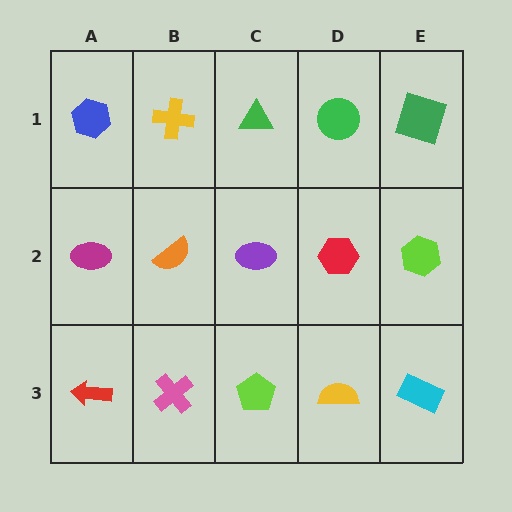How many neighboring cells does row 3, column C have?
3.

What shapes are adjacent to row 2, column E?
A green square (row 1, column E), a cyan rectangle (row 3, column E), a red hexagon (row 2, column D).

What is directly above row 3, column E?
A lime hexagon.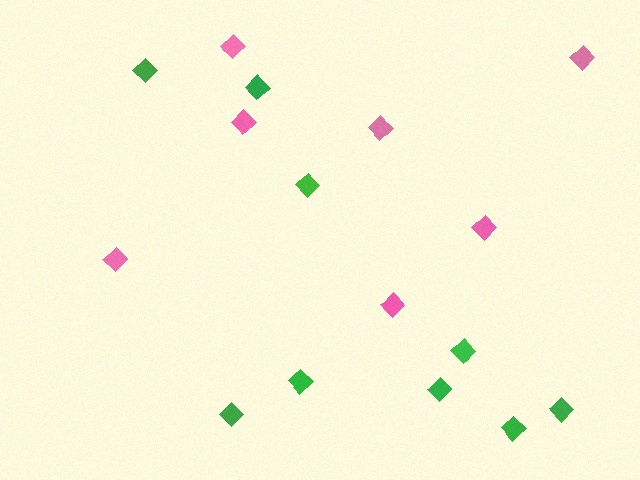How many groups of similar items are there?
There are 2 groups: one group of green diamonds (9) and one group of pink diamonds (7).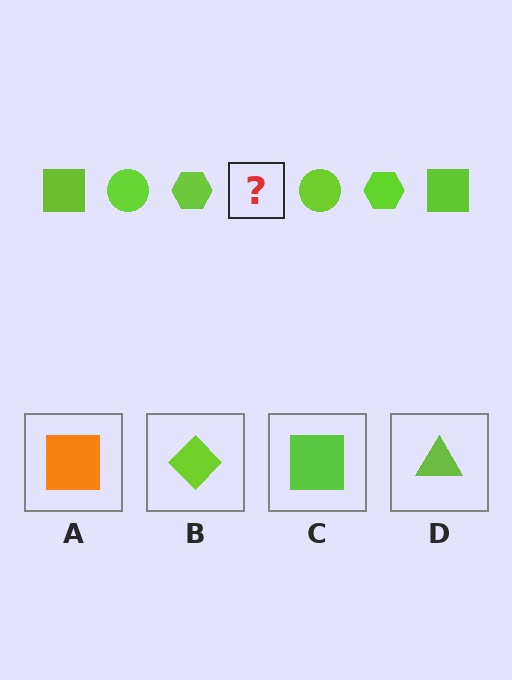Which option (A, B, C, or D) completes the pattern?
C.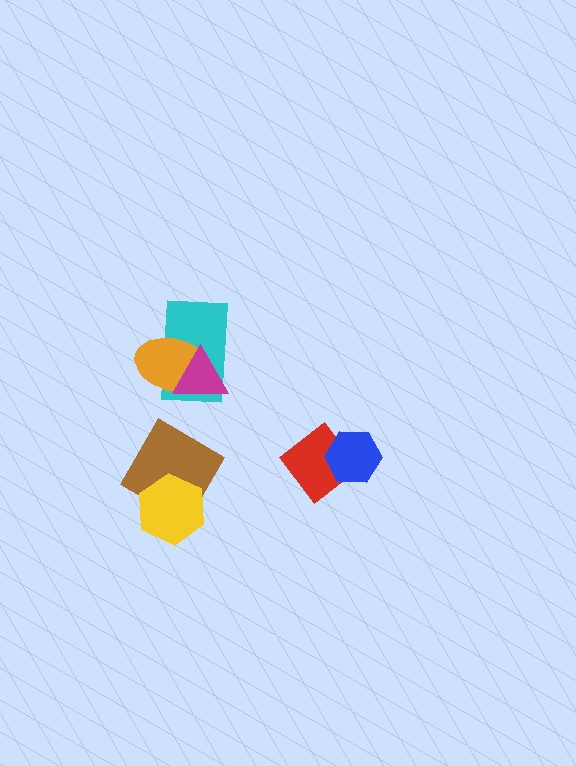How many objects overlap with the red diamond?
1 object overlaps with the red diamond.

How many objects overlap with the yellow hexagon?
1 object overlaps with the yellow hexagon.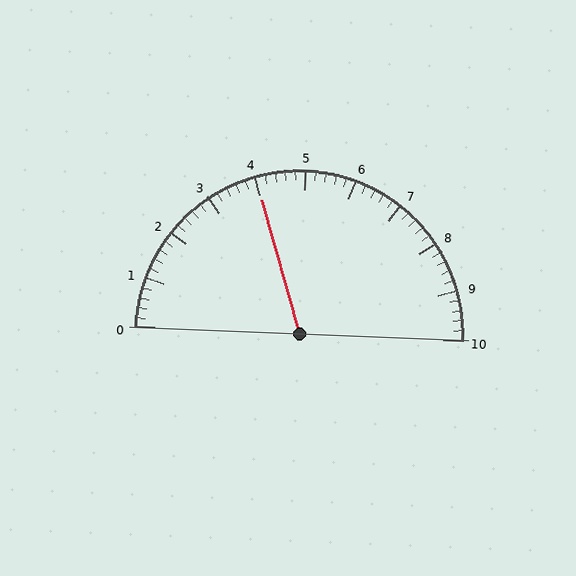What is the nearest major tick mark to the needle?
The nearest major tick mark is 4.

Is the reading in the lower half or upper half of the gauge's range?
The reading is in the lower half of the range (0 to 10).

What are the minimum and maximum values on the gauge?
The gauge ranges from 0 to 10.